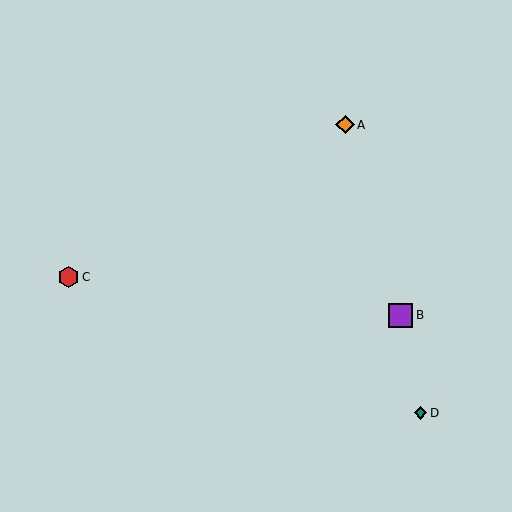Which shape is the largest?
The purple square (labeled B) is the largest.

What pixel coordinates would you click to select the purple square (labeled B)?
Click at (400, 315) to select the purple square B.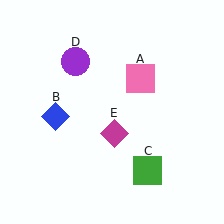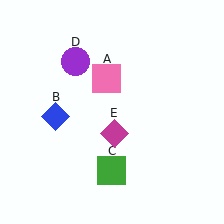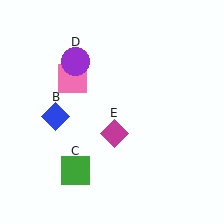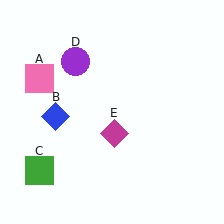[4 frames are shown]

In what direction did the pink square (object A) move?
The pink square (object A) moved left.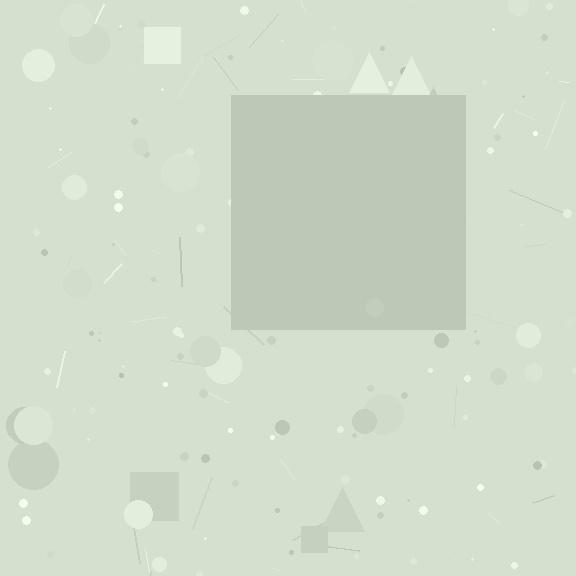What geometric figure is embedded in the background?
A square is embedded in the background.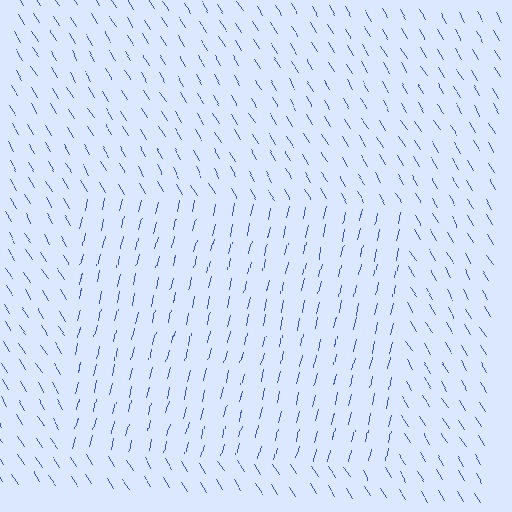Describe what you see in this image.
The image is filled with small blue line segments. A rectangle region in the image has lines oriented differently from the surrounding lines, creating a visible texture boundary.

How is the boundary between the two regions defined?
The boundary is defined purely by a change in line orientation (approximately 45 degrees difference). All lines are the same color and thickness.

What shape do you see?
I see a rectangle.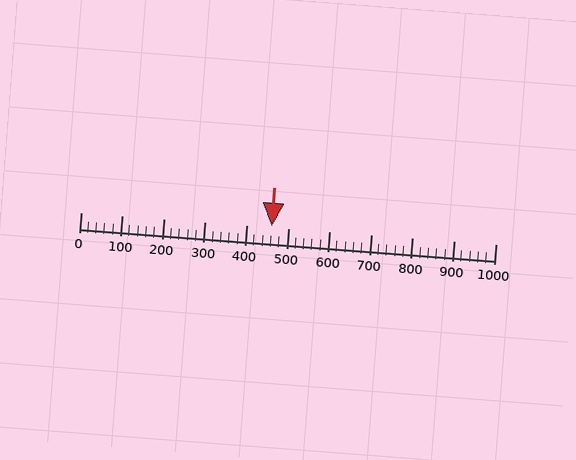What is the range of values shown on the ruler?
The ruler shows values from 0 to 1000.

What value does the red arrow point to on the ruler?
The red arrow points to approximately 460.